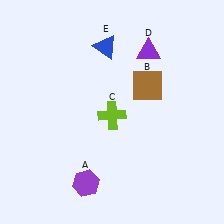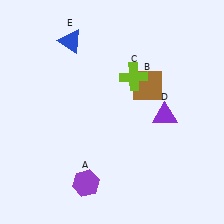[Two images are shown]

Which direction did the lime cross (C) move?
The lime cross (C) moved up.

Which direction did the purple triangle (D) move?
The purple triangle (D) moved down.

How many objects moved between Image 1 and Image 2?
3 objects moved between the two images.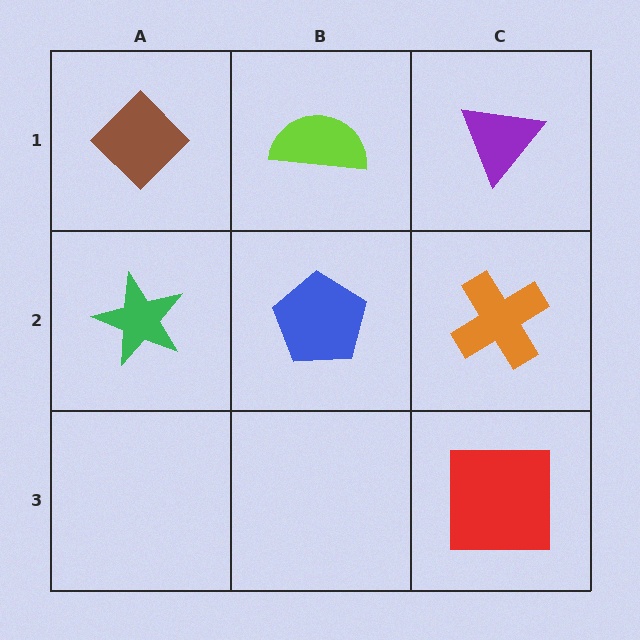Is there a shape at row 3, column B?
No, that cell is empty.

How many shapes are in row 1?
3 shapes.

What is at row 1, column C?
A purple triangle.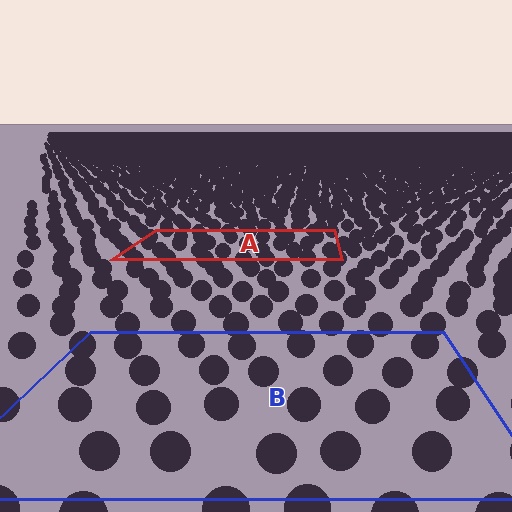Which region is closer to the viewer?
Region B is closer. The texture elements there are larger and more spread out.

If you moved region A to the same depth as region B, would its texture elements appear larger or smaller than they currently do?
They would appear larger. At a closer depth, the same texture elements are projected at a bigger on-screen size.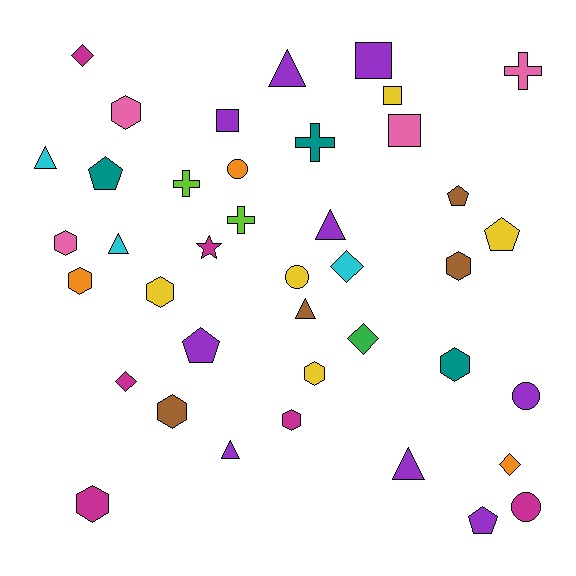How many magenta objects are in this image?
There are 6 magenta objects.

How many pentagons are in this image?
There are 5 pentagons.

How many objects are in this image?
There are 40 objects.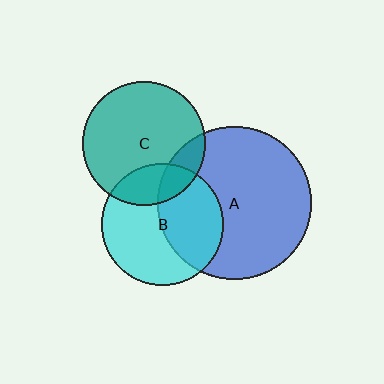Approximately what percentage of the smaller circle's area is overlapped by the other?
Approximately 20%.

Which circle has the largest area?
Circle A (blue).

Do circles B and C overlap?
Yes.